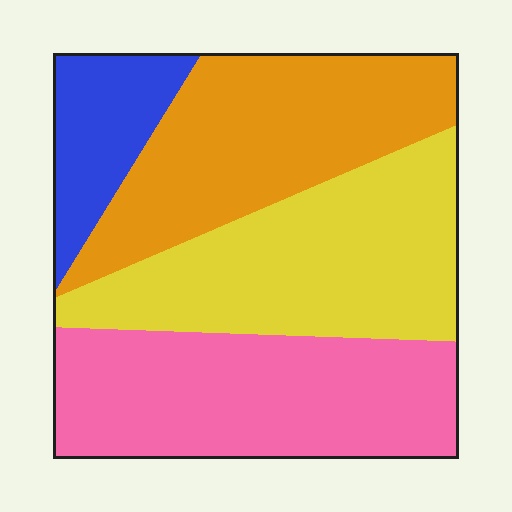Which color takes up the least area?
Blue, at roughly 10%.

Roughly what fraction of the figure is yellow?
Yellow takes up about one third (1/3) of the figure.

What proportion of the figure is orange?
Orange covers about 30% of the figure.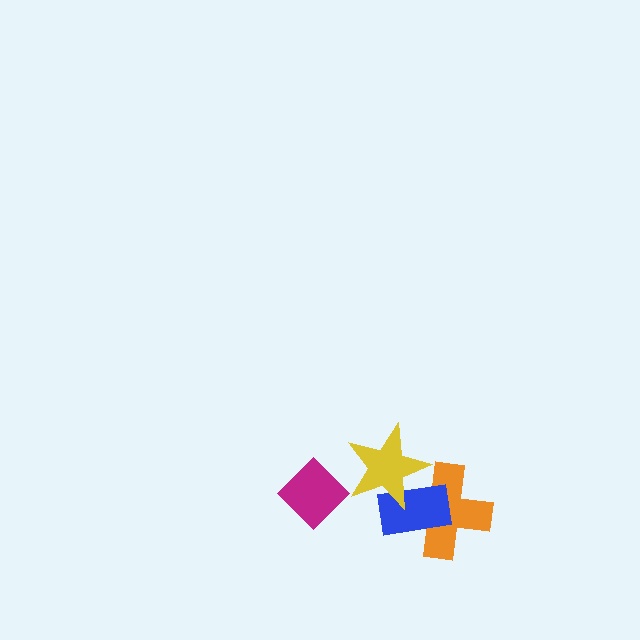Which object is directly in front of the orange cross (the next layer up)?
The blue rectangle is directly in front of the orange cross.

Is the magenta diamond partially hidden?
No, no other shape covers it.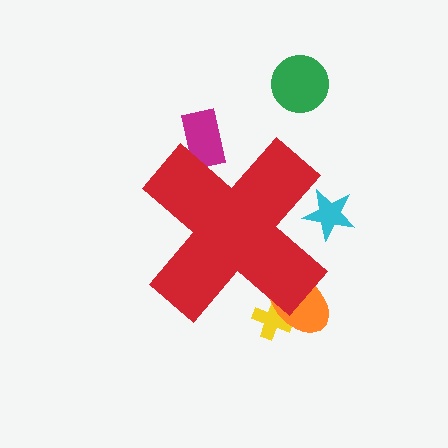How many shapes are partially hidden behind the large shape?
4 shapes are partially hidden.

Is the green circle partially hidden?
No, the green circle is fully visible.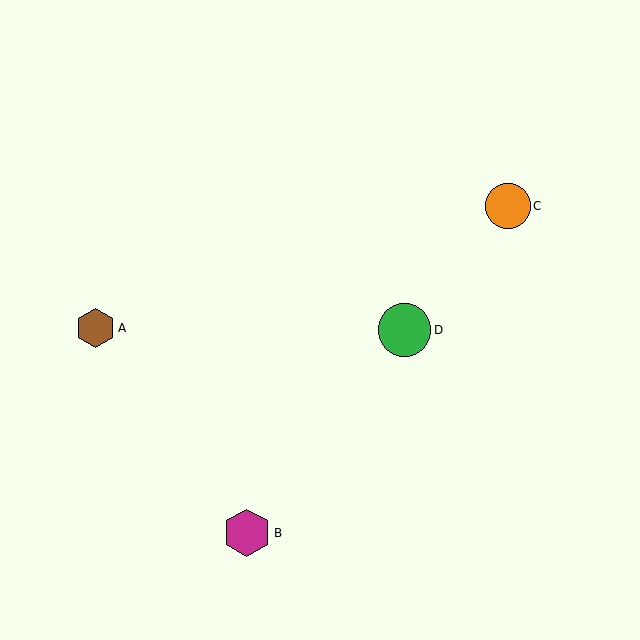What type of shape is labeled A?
Shape A is a brown hexagon.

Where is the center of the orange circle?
The center of the orange circle is at (508, 206).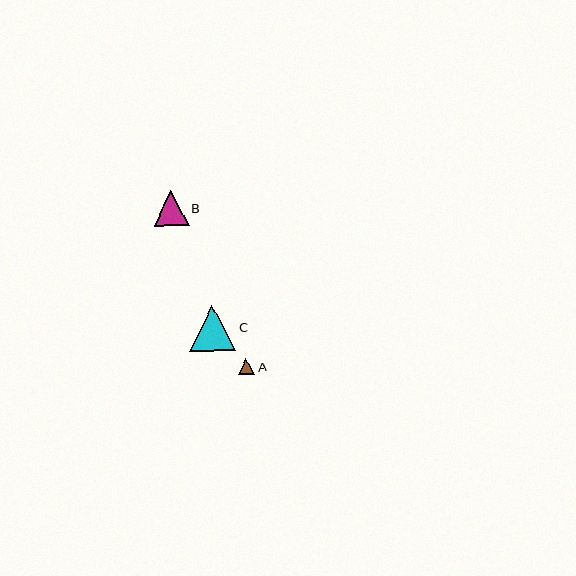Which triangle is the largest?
Triangle C is the largest with a size of approximately 46 pixels.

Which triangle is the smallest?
Triangle A is the smallest with a size of approximately 16 pixels.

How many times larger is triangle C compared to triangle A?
Triangle C is approximately 2.9 times the size of triangle A.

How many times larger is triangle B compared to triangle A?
Triangle B is approximately 2.2 times the size of triangle A.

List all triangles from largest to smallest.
From largest to smallest: C, B, A.